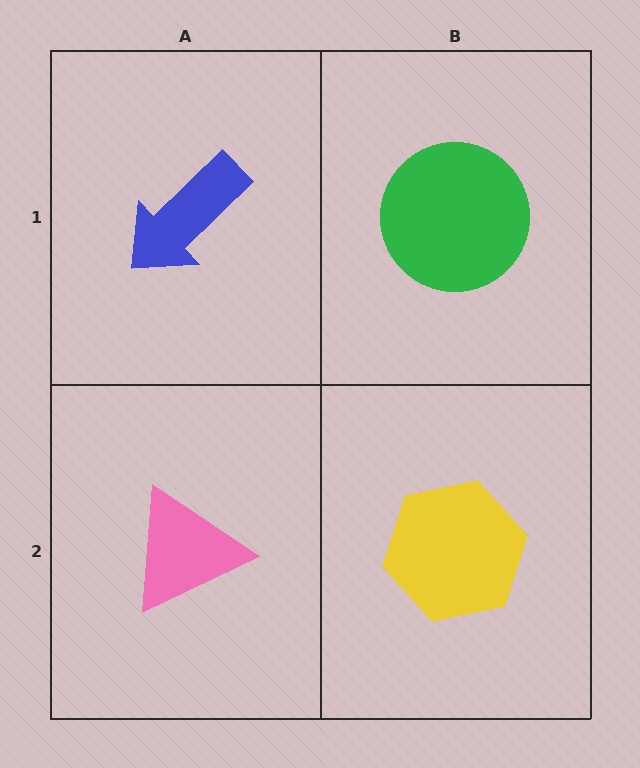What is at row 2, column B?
A yellow hexagon.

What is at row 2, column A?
A pink triangle.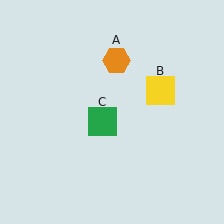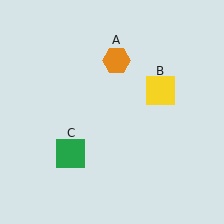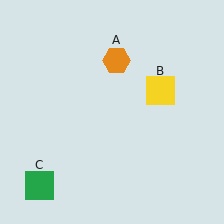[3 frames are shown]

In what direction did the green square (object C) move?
The green square (object C) moved down and to the left.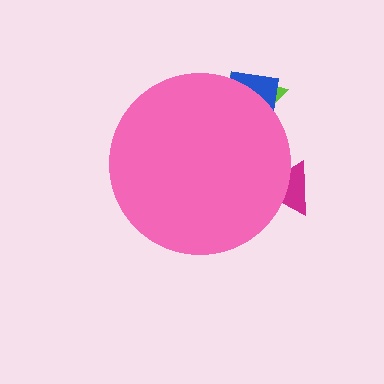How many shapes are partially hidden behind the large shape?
3 shapes are partially hidden.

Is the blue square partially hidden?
Yes, the blue square is partially hidden behind the pink circle.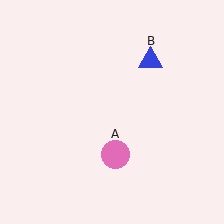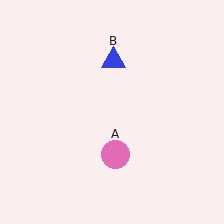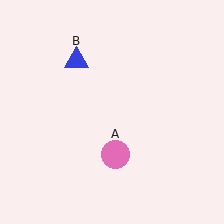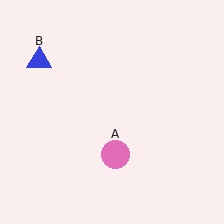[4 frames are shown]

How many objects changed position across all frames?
1 object changed position: blue triangle (object B).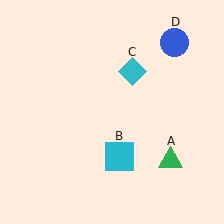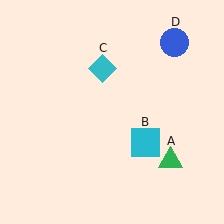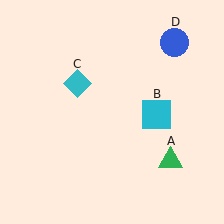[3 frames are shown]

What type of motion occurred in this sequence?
The cyan square (object B), cyan diamond (object C) rotated counterclockwise around the center of the scene.